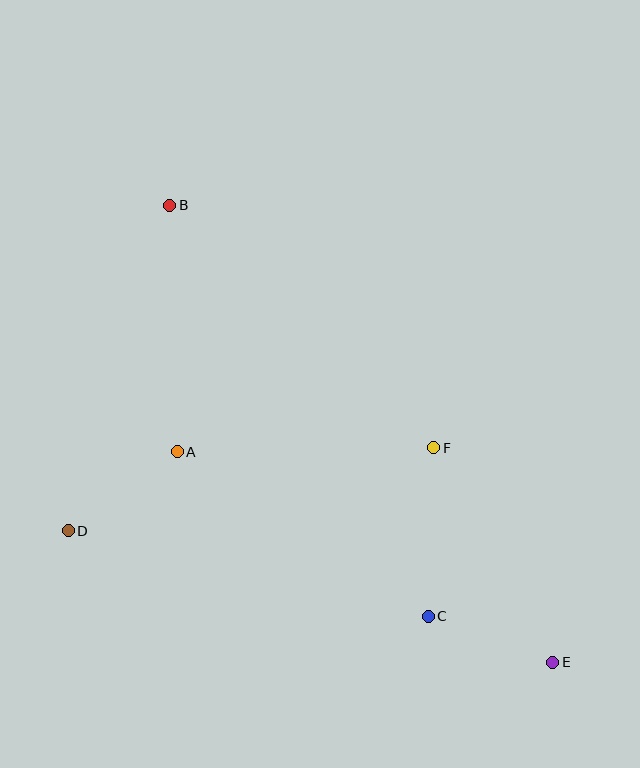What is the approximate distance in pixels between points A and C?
The distance between A and C is approximately 300 pixels.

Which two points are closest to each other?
Points C and E are closest to each other.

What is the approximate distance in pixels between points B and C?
The distance between B and C is approximately 486 pixels.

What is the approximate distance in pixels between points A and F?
The distance between A and F is approximately 257 pixels.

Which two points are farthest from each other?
Points B and E are farthest from each other.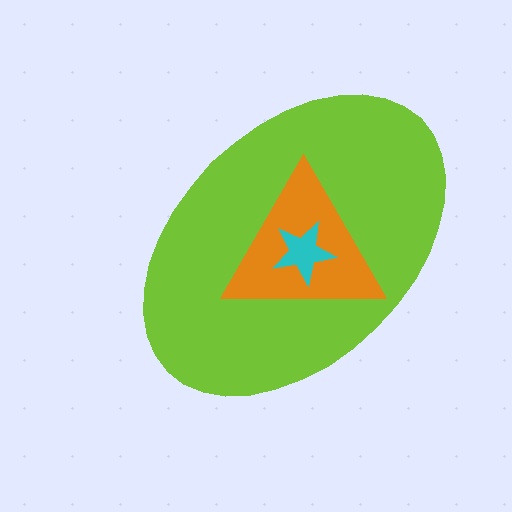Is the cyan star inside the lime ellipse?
Yes.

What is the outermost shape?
The lime ellipse.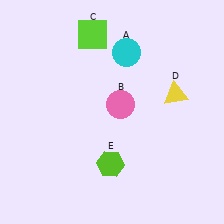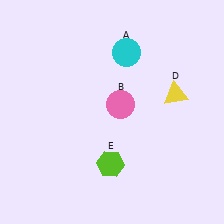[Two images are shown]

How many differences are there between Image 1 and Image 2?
There is 1 difference between the two images.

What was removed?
The lime square (C) was removed in Image 2.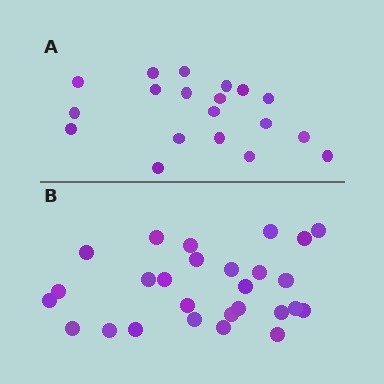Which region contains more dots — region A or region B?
Region B (the bottom region) has more dots.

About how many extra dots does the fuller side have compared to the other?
Region B has roughly 8 or so more dots than region A.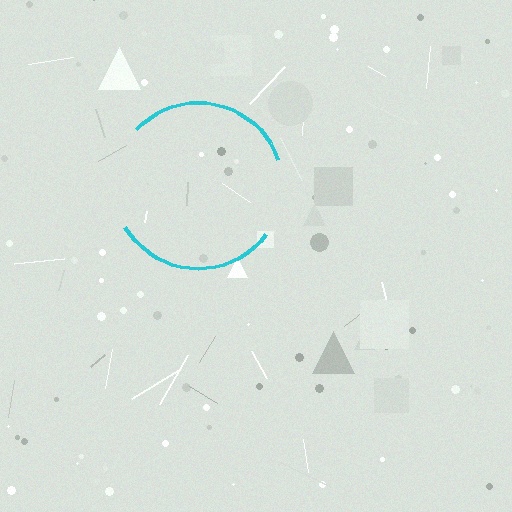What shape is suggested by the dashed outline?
The dashed outline suggests a circle.